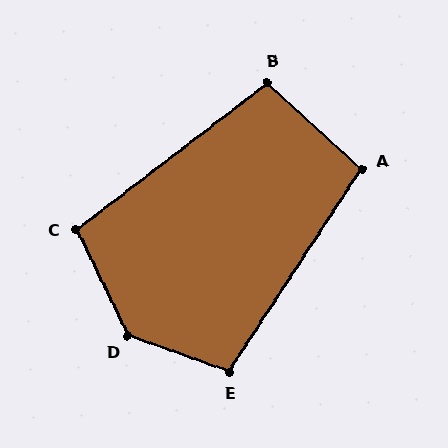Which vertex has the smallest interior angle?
A, at approximately 99 degrees.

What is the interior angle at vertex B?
Approximately 100 degrees (obtuse).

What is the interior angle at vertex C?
Approximately 102 degrees (obtuse).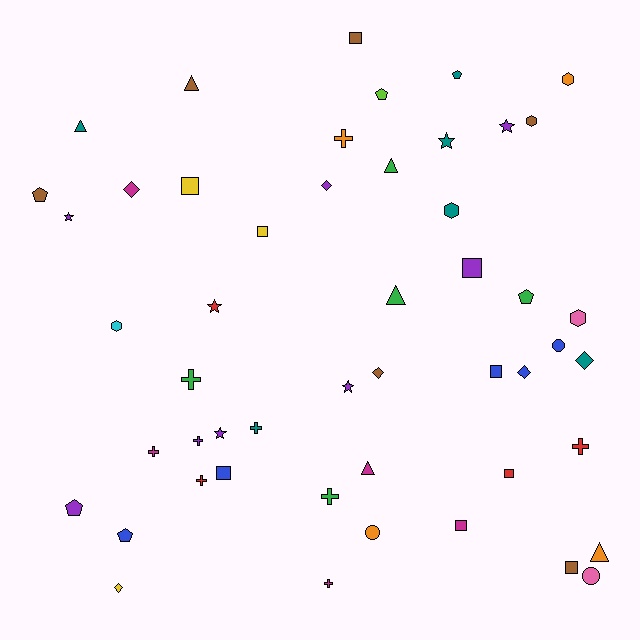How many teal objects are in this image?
There are 6 teal objects.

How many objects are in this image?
There are 50 objects.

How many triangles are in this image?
There are 6 triangles.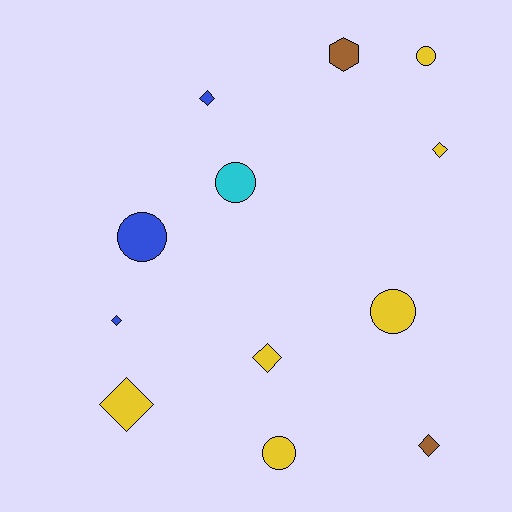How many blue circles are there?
There is 1 blue circle.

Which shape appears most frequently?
Diamond, with 6 objects.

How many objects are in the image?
There are 12 objects.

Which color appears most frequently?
Yellow, with 6 objects.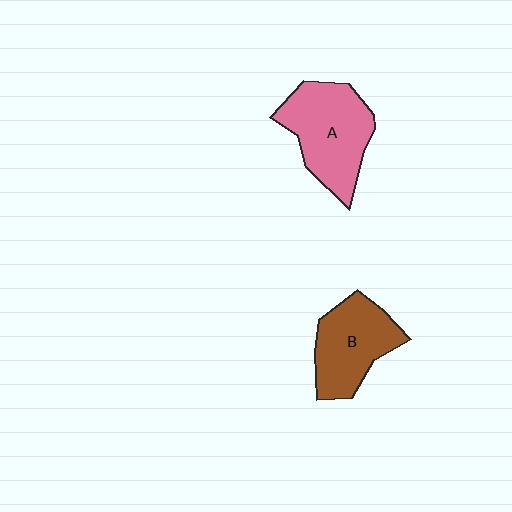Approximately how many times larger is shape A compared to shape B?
Approximately 1.2 times.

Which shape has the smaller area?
Shape B (brown).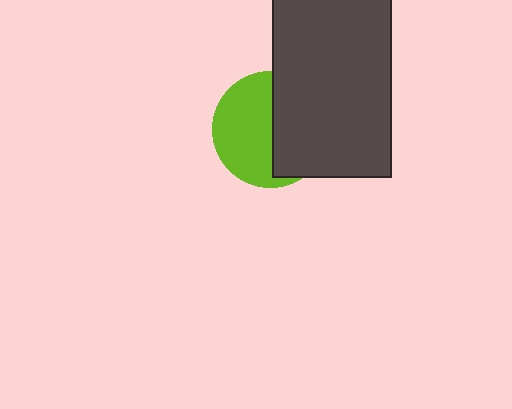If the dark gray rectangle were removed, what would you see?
You would see the complete lime circle.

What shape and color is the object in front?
The object in front is a dark gray rectangle.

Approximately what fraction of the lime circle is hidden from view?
Roughly 47% of the lime circle is hidden behind the dark gray rectangle.